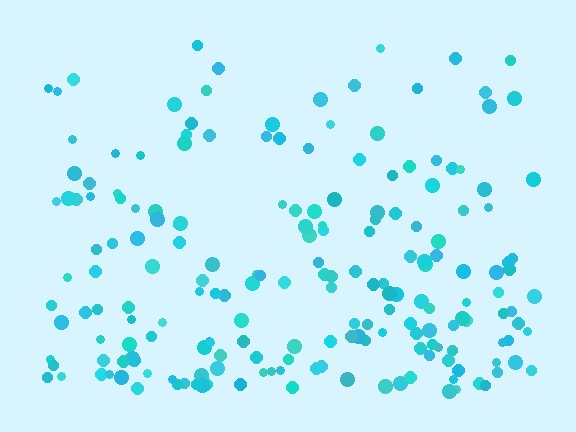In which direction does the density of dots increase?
From top to bottom, with the bottom side densest.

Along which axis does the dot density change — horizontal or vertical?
Vertical.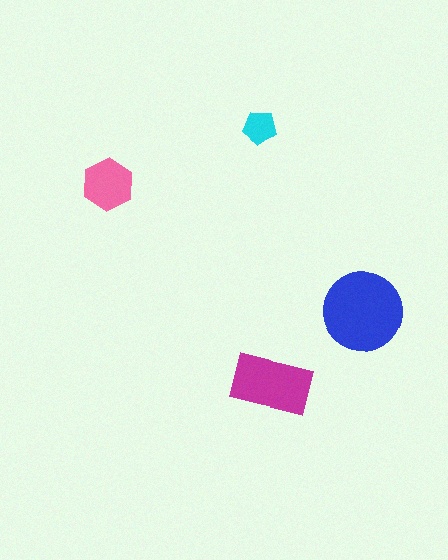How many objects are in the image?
There are 4 objects in the image.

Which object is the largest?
The blue circle.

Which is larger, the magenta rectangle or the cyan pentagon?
The magenta rectangle.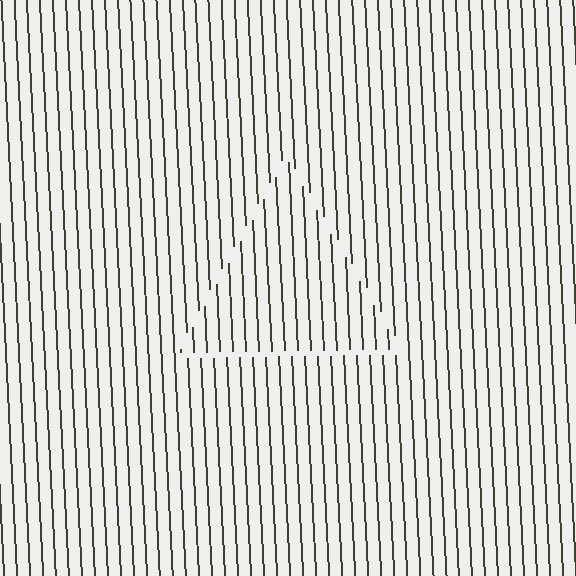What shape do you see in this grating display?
An illusory triangle. The interior of the shape contains the same grating, shifted by half a period — the contour is defined by the phase discontinuity where line-ends from the inner and outer gratings abut.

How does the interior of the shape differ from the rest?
The interior of the shape contains the same grating, shifted by half a period — the contour is defined by the phase discontinuity where line-ends from the inner and outer gratings abut.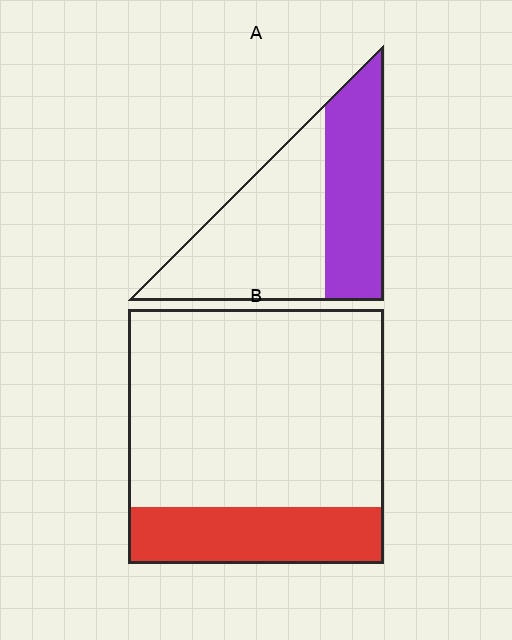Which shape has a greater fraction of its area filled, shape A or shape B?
Shape A.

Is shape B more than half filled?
No.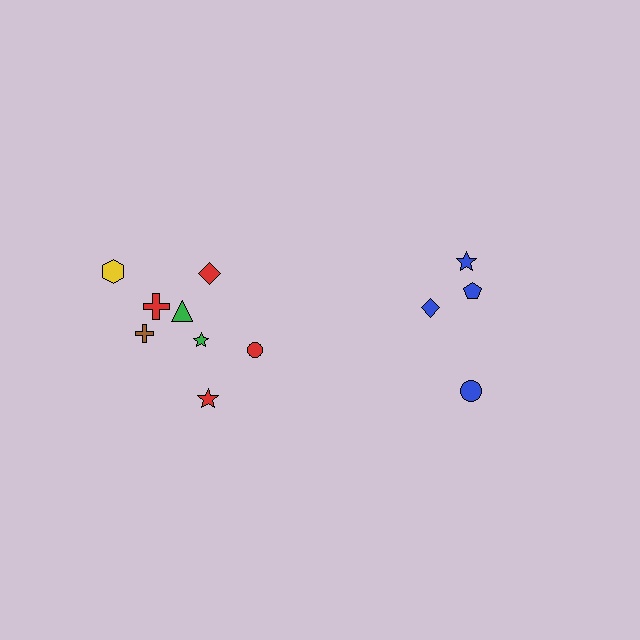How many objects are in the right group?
There are 4 objects.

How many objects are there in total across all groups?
There are 12 objects.